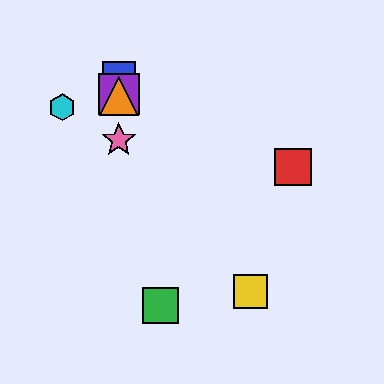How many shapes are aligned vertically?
4 shapes (the blue square, the purple square, the orange triangle, the pink star) are aligned vertically.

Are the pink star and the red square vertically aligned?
No, the pink star is at x≈119 and the red square is at x≈293.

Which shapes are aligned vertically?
The blue square, the purple square, the orange triangle, the pink star are aligned vertically.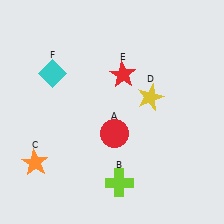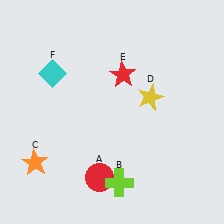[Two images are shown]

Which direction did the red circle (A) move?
The red circle (A) moved down.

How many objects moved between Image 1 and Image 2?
1 object moved between the two images.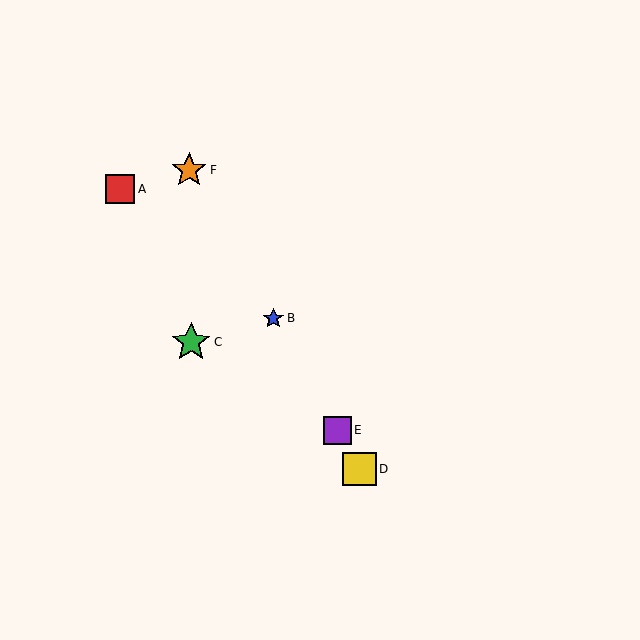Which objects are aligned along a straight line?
Objects B, D, E, F are aligned along a straight line.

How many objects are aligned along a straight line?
4 objects (B, D, E, F) are aligned along a straight line.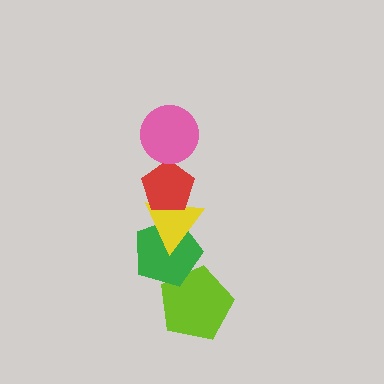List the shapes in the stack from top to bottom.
From top to bottom: the pink circle, the red pentagon, the yellow triangle, the green pentagon, the lime pentagon.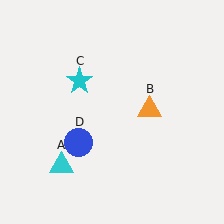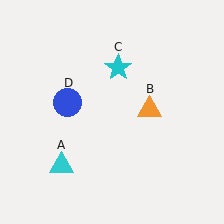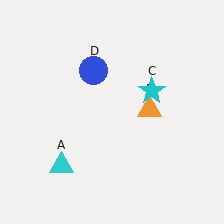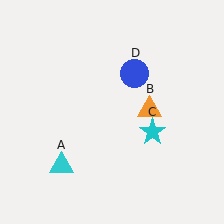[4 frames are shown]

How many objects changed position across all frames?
2 objects changed position: cyan star (object C), blue circle (object D).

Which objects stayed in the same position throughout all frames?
Cyan triangle (object A) and orange triangle (object B) remained stationary.